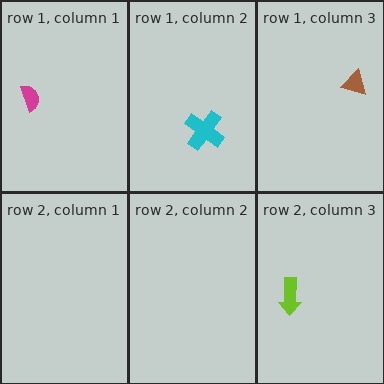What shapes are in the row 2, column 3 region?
The lime arrow.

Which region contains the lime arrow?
The row 2, column 3 region.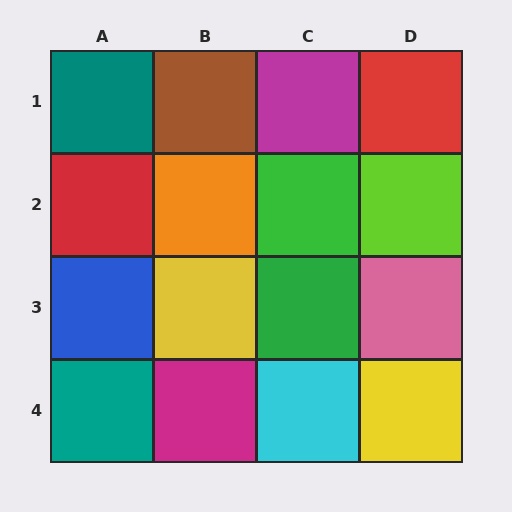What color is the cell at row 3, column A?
Blue.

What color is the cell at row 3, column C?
Green.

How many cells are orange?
1 cell is orange.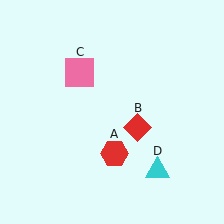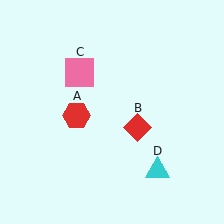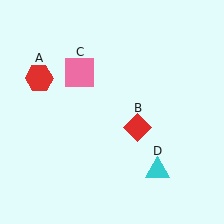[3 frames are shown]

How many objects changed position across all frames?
1 object changed position: red hexagon (object A).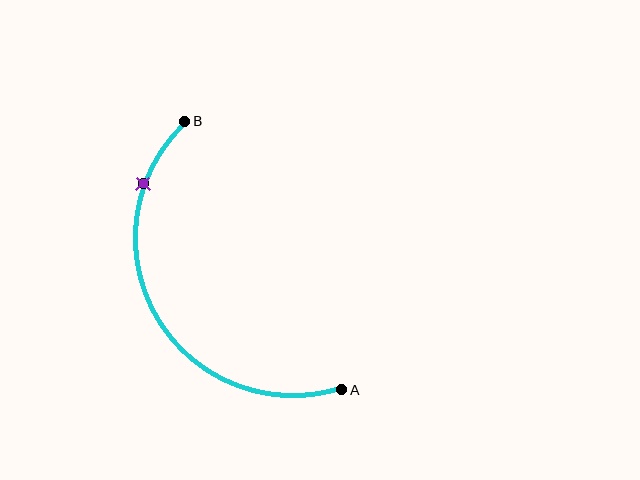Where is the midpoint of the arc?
The arc midpoint is the point on the curve farthest from the straight line joining A and B. It sits to the left of that line.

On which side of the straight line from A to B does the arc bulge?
The arc bulges to the left of the straight line connecting A and B.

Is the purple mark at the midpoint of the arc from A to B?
No. The purple mark lies on the arc but is closer to endpoint B. The arc midpoint would be at the point on the curve equidistant along the arc from both A and B.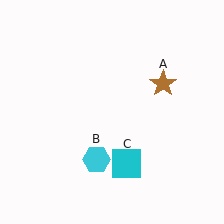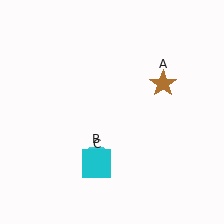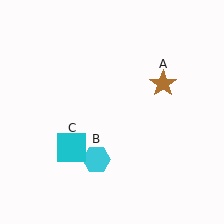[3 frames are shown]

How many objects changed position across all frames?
1 object changed position: cyan square (object C).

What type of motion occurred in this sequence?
The cyan square (object C) rotated clockwise around the center of the scene.